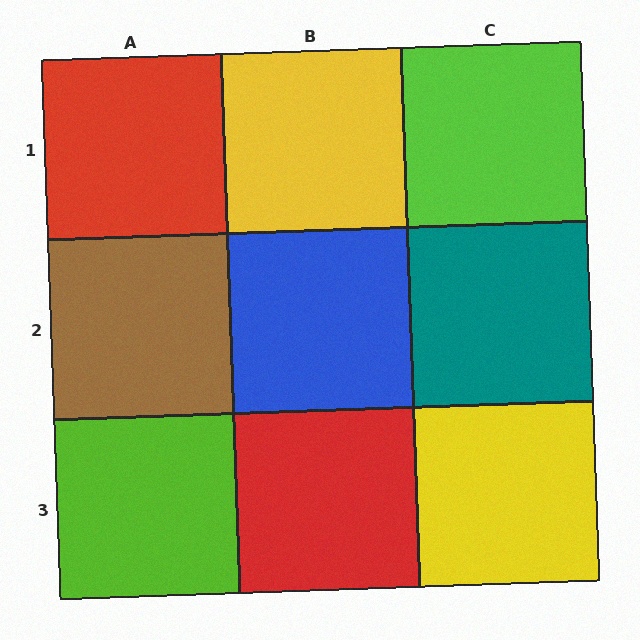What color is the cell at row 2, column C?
Teal.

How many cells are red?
2 cells are red.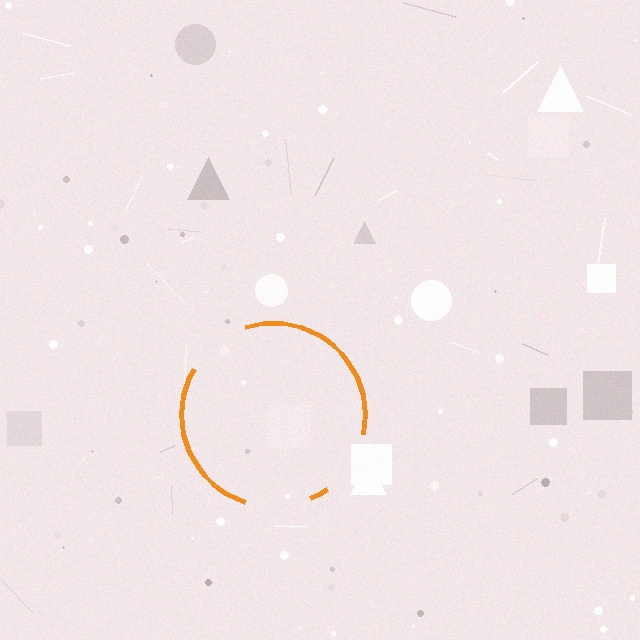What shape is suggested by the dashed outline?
The dashed outline suggests a circle.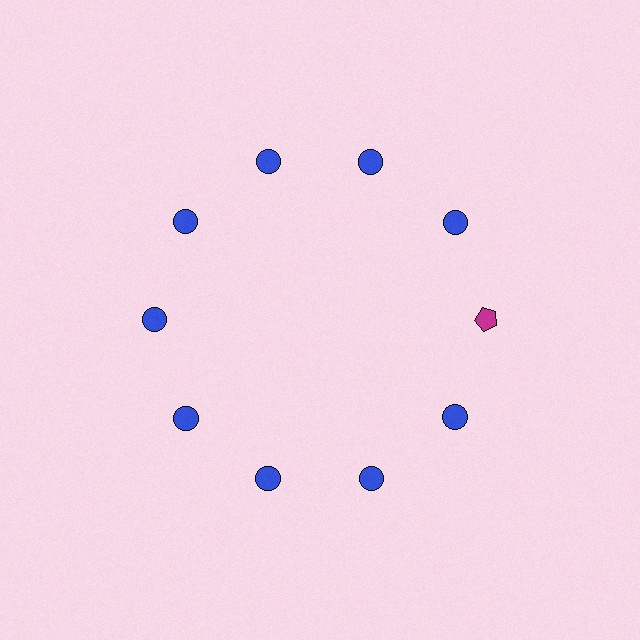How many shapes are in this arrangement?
There are 10 shapes arranged in a ring pattern.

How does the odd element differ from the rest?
It differs in both color (magenta instead of blue) and shape (pentagon instead of circle).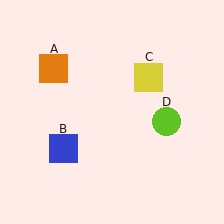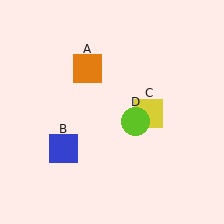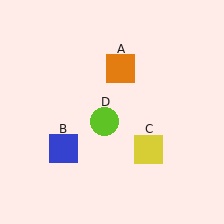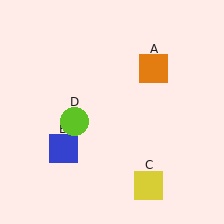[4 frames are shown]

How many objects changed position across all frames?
3 objects changed position: orange square (object A), yellow square (object C), lime circle (object D).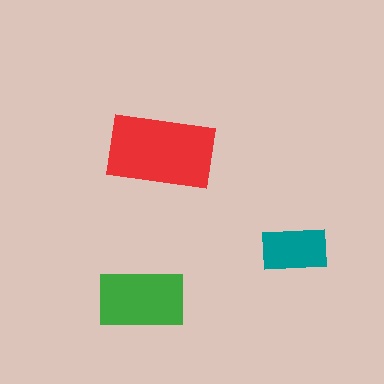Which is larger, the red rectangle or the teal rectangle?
The red one.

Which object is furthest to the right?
The teal rectangle is rightmost.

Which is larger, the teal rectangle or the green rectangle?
The green one.